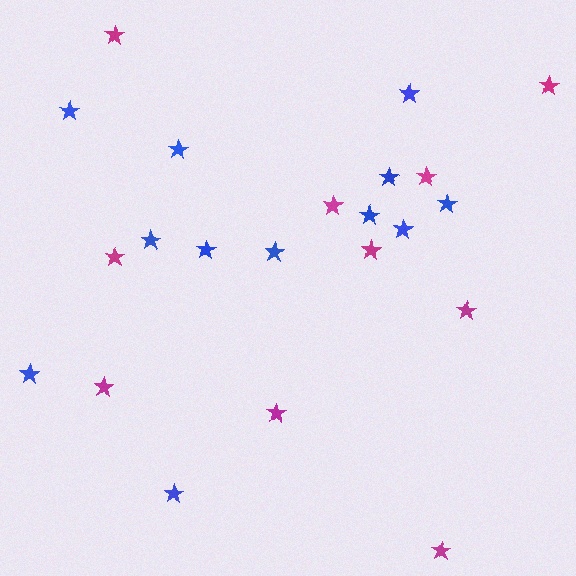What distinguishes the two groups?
There are 2 groups: one group of blue stars (12) and one group of magenta stars (10).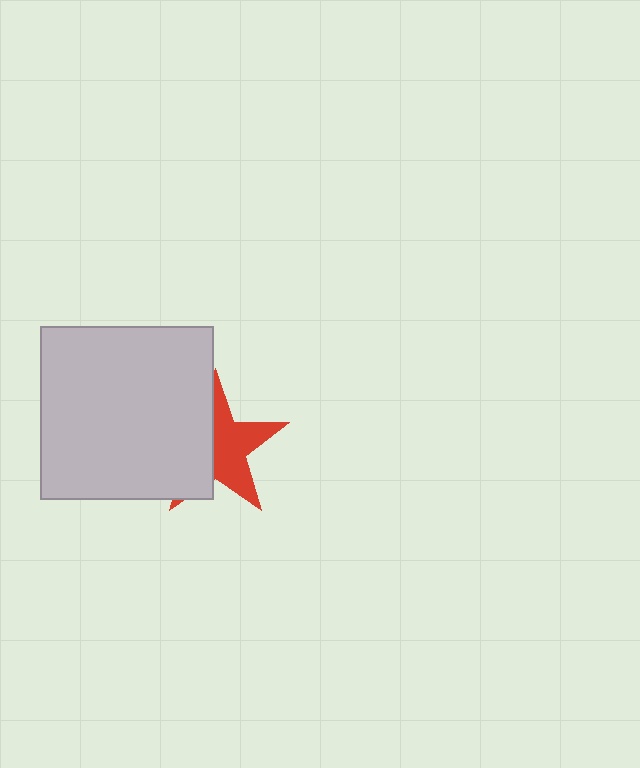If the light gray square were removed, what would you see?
You would see the complete red star.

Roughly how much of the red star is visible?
About half of it is visible (roughly 54%).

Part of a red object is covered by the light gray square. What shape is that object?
It is a star.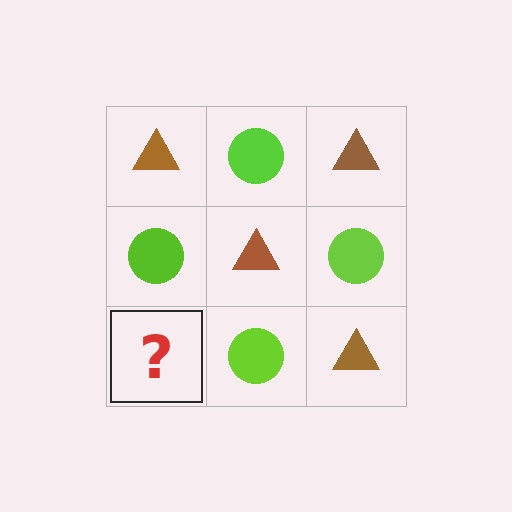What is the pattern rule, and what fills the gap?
The rule is that it alternates brown triangle and lime circle in a checkerboard pattern. The gap should be filled with a brown triangle.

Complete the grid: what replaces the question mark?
The question mark should be replaced with a brown triangle.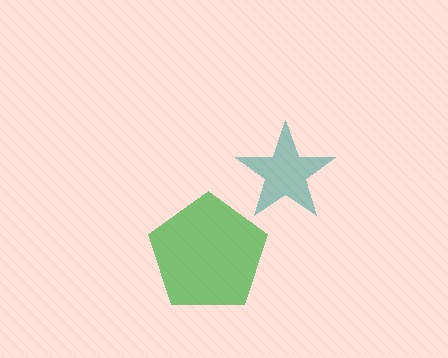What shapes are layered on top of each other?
The layered shapes are: a teal star, a green pentagon.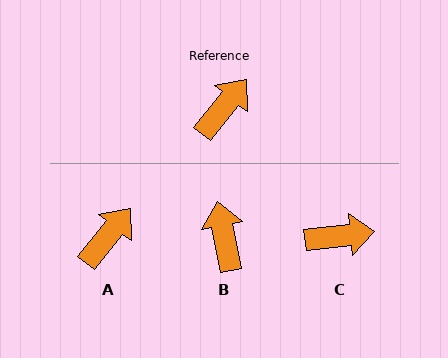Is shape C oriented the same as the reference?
No, it is off by about 45 degrees.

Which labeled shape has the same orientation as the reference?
A.